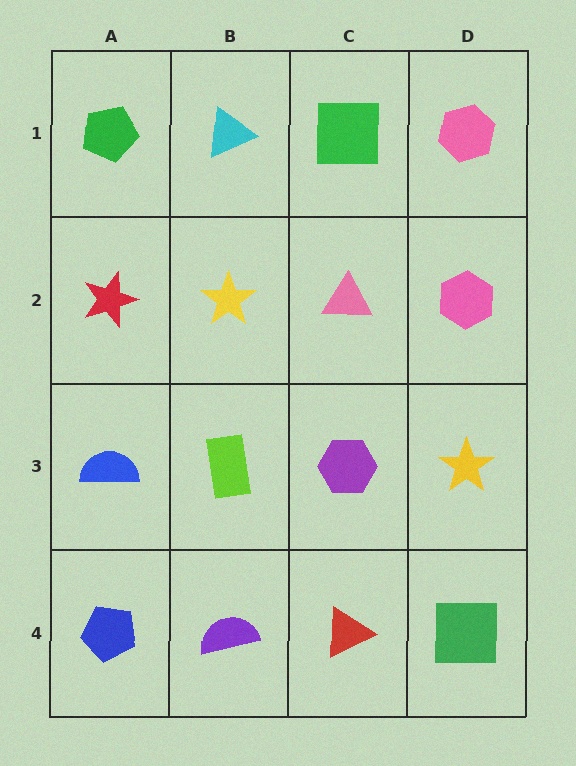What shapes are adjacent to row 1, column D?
A pink hexagon (row 2, column D), a green square (row 1, column C).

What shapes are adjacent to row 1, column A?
A red star (row 2, column A), a cyan triangle (row 1, column B).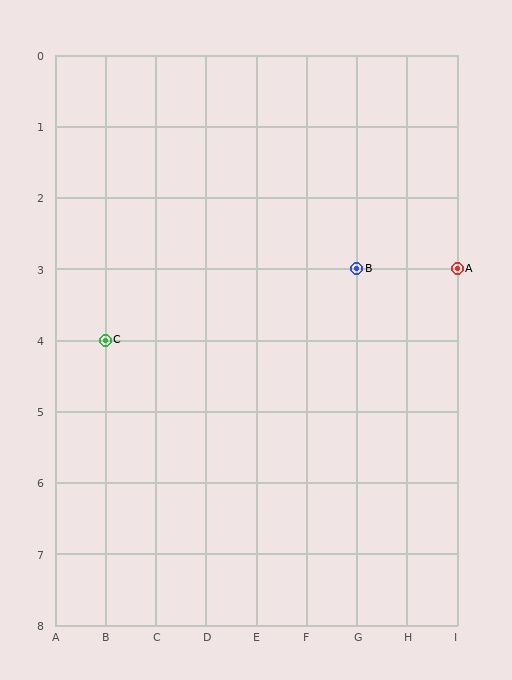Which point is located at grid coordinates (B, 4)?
Point C is at (B, 4).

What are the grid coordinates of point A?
Point A is at grid coordinates (I, 3).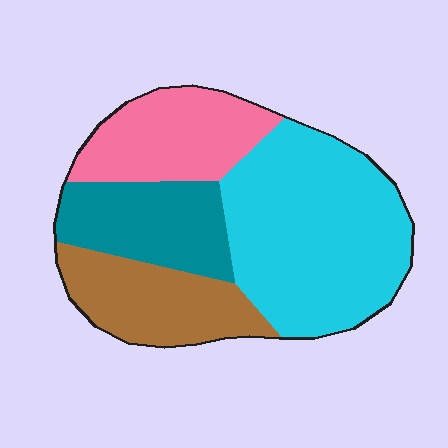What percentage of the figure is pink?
Pink takes up about one fifth (1/5) of the figure.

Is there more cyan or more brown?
Cyan.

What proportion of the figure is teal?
Teal takes up about one fifth (1/5) of the figure.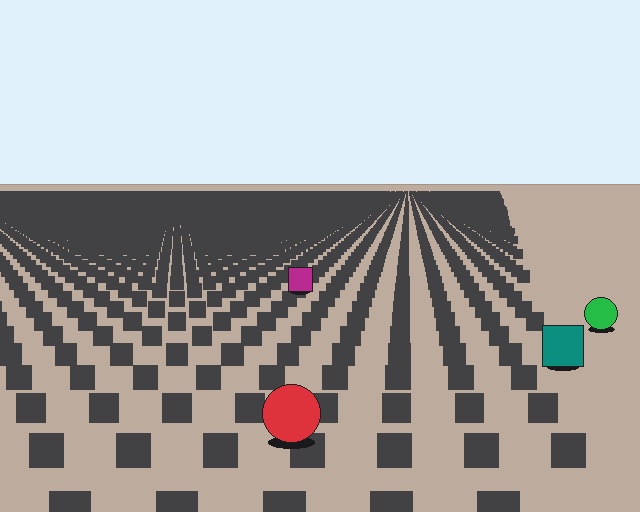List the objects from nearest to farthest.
From nearest to farthest: the red circle, the teal square, the green circle, the magenta square.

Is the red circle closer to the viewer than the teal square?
Yes. The red circle is closer — you can tell from the texture gradient: the ground texture is coarser near it.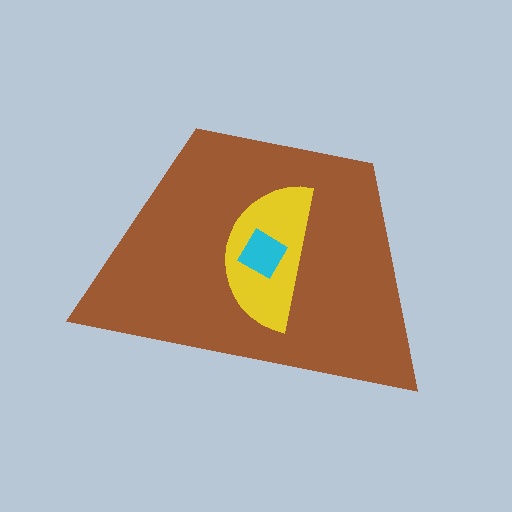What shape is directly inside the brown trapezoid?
The yellow semicircle.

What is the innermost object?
The cyan diamond.